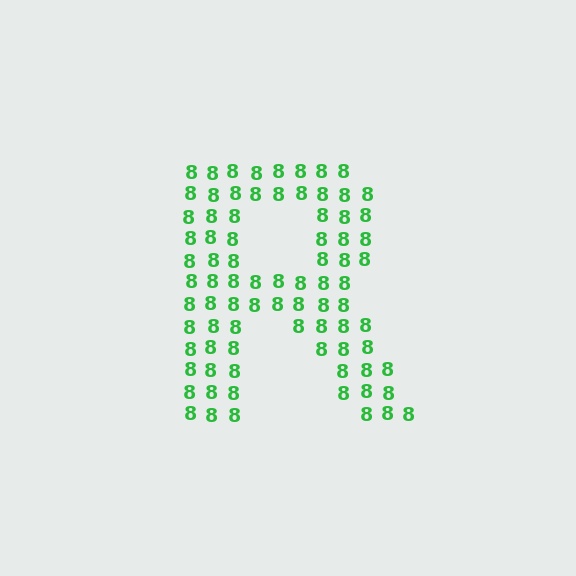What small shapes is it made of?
It is made of small digit 8's.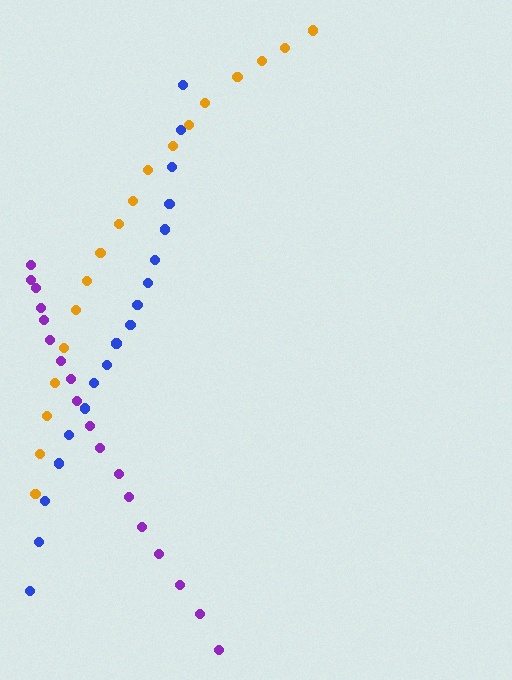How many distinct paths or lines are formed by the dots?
There are 3 distinct paths.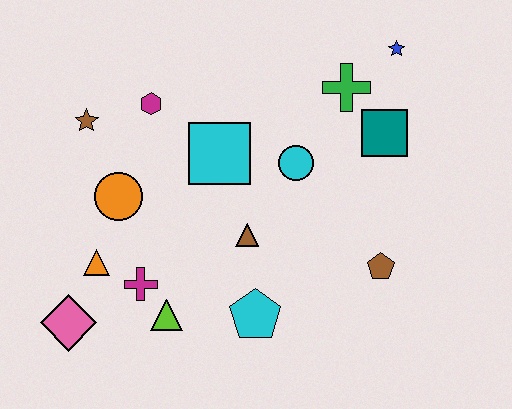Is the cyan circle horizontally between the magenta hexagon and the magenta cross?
No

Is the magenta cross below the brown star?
Yes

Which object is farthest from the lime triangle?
The blue star is farthest from the lime triangle.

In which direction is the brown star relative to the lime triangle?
The brown star is above the lime triangle.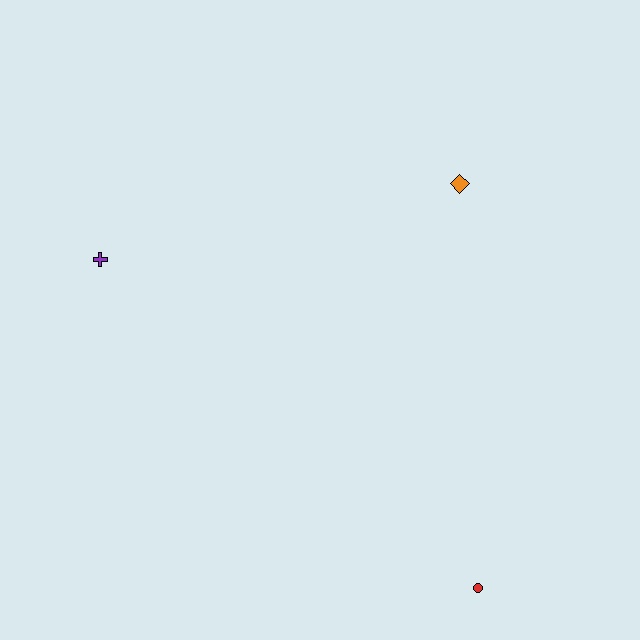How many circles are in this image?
There is 1 circle.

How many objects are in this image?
There are 3 objects.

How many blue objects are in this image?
There are no blue objects.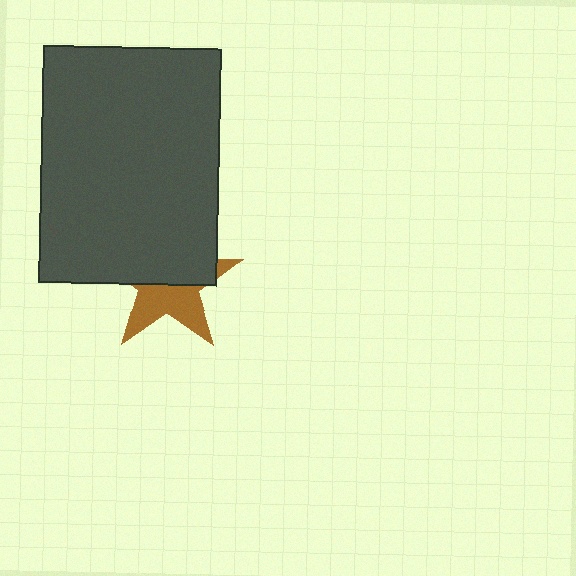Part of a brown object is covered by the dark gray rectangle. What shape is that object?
It is a star.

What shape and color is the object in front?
The object in front is a dark gray rectangle.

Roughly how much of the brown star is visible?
About half of it is visible (roughly 46%).